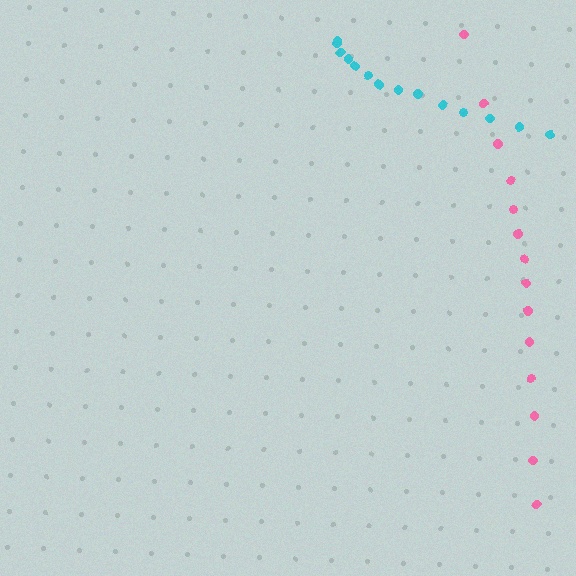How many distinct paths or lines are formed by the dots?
There are 2 distinct paths.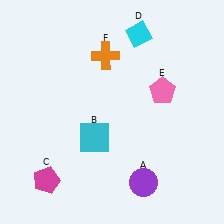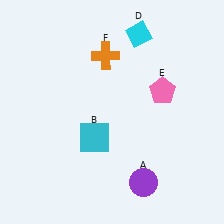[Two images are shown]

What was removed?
The magenta pentagon (C) was removed in Image 2.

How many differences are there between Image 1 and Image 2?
There is 1 difference between the two images.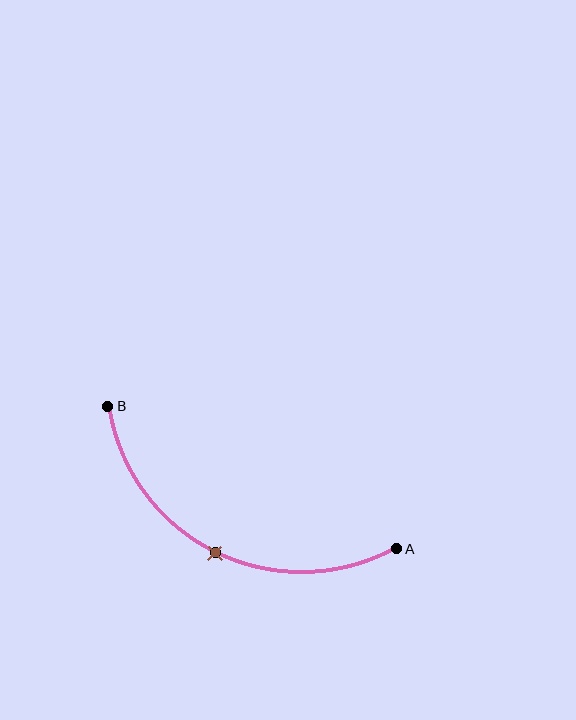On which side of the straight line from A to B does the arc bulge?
The arc bulges below the straight line connecting A and B.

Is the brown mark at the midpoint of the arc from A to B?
Yes. The brown mark lies on the arc at equal arc-length from both A and B — it is the arc midpoint.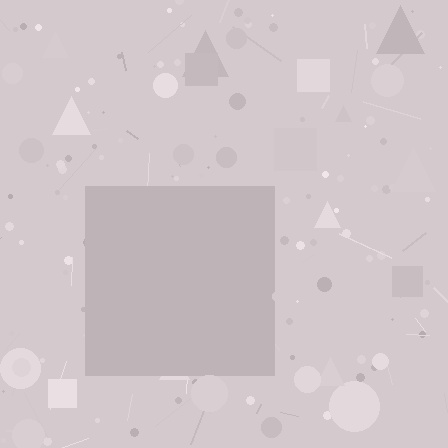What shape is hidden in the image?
A square is hidden in the image.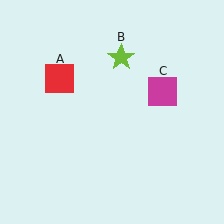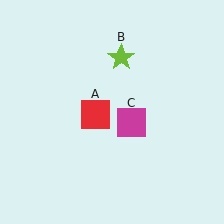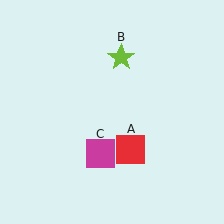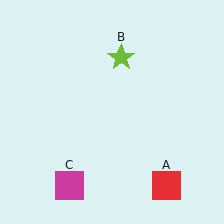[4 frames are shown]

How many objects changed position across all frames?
2 objects changed position: red square (object A), magenta square (object C).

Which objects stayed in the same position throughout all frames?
Lime star (object B) remained stationary.